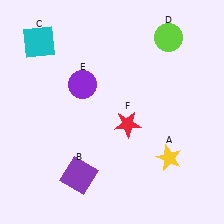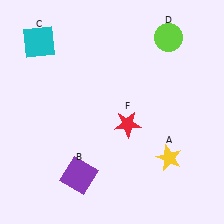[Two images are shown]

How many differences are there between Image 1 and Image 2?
There is 1 difference between the two images.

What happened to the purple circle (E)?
The purple circle (E) was removed in Image 2. It was in the top-left area of Image 1.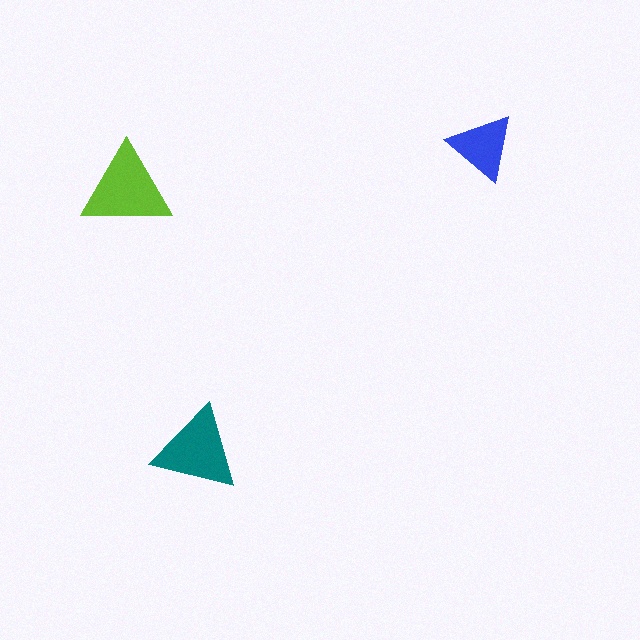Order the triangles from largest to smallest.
the lime one, the teal one, the blue one.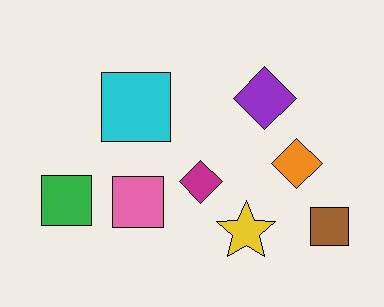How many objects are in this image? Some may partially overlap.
There are 8 objects.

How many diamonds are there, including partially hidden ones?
There are 3 diamonds.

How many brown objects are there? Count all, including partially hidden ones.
There is 1 brown object.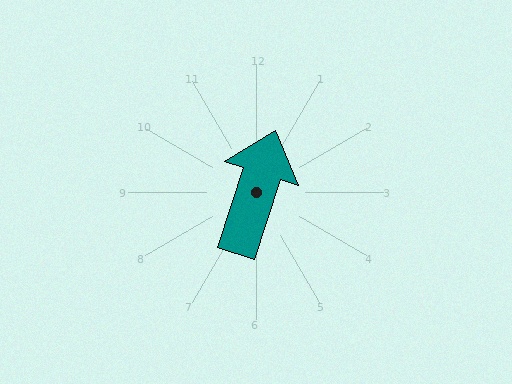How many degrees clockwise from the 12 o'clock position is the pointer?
Approximately 18 degrees.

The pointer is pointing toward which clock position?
Roughly 1 o'clock.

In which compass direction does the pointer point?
North.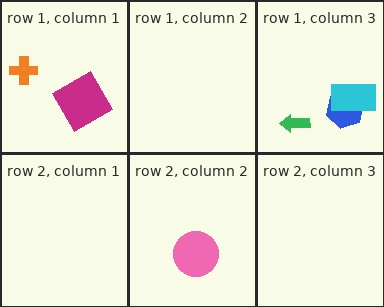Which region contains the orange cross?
The row 1, column 1 region.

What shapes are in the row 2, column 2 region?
The pink circle.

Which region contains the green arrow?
The row 1, column 3 region.